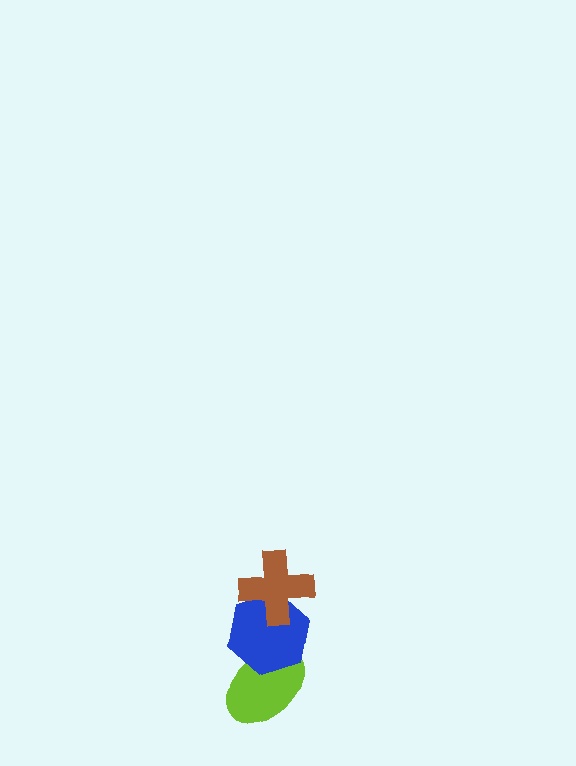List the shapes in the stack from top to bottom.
From top to bottom: the brown cross, the blue hexagon, the lime ellipse.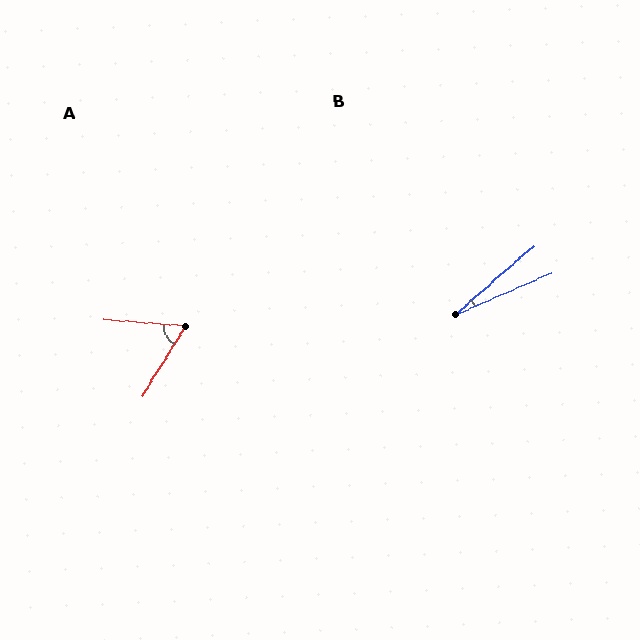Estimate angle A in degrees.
Approximately 63 degrees.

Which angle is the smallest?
B, at approximately 17 degrees.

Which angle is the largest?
A, at approximately 63 degrees.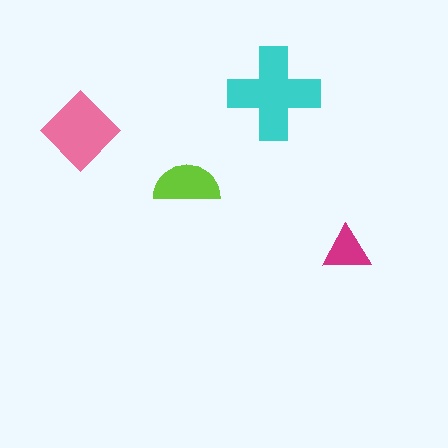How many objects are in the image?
There are 4 objects in the image.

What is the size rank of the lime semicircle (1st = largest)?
3rd.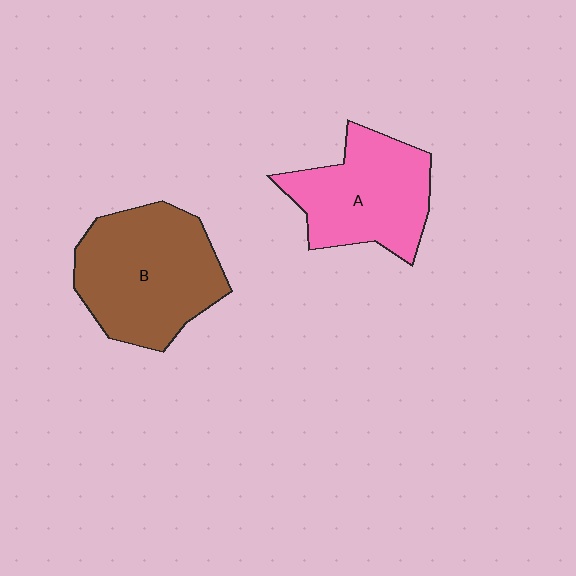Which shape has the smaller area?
Shape A (pink).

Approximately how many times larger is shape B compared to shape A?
Approximately 1.2 times.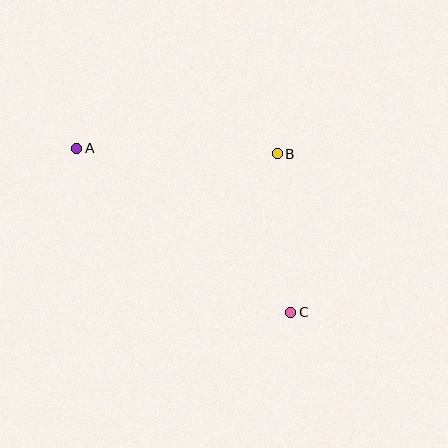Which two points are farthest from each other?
Points A and C are farthest from each other.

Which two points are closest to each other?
Points B and C are closest to each other.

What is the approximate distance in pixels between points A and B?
The distance between A and B is approximately 201 pixels.